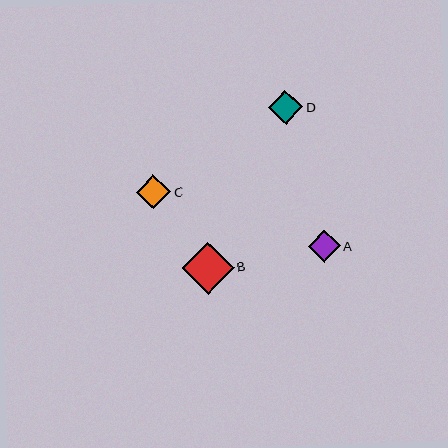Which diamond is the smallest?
Diamond A is the smallest with a size of approximately 32 pixels.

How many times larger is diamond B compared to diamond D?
Diamond B is approximately 1.5 times the size of diamond D.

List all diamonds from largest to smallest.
From largest to smallest: B, D, C, A.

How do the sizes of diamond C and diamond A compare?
Diamond C and diamond A are approximately the same size.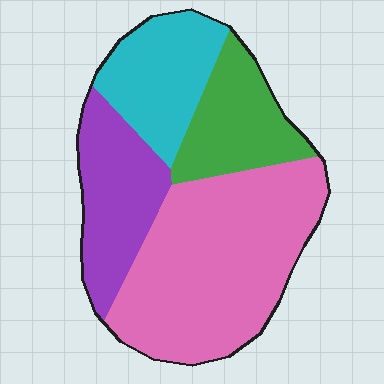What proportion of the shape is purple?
Purple covers around 20% of the shape.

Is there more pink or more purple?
Pink.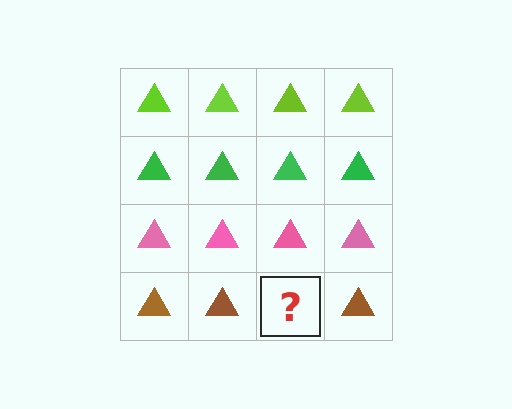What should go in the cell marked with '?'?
The missing cell should contain a brown triangle.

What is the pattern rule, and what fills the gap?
The rule is that each row has a consistent color. The gap should be filled with a brown triangle.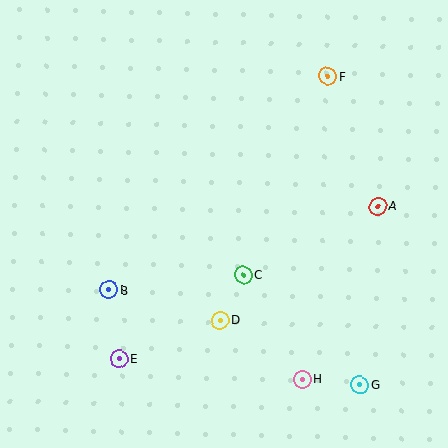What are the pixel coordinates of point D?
Point D is at (220, 320).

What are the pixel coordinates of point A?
Point A is at (378, 206).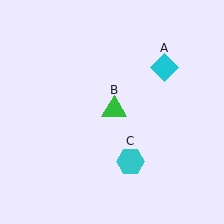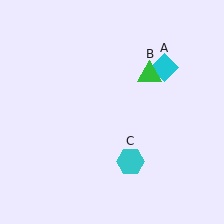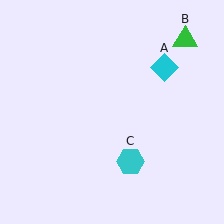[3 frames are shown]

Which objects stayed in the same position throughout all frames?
Cyan diamond (object A) and cyan hexagon (object C) remained stationary.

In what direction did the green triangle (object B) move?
The green triangle (object B) moved up and to the right.